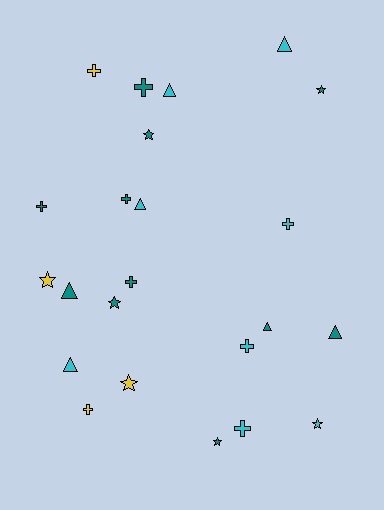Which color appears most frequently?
Teal, with 11 objects.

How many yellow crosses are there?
There are 2 yellow crosses.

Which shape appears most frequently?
Cross, with 9 objects.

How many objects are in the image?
There are 23 objects.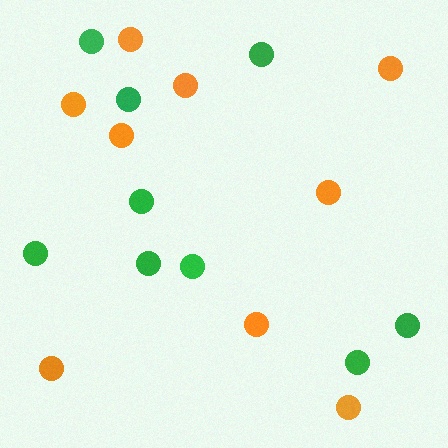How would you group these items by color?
There are 2 groups: one group of orange circles (9) and one group of green circles (9).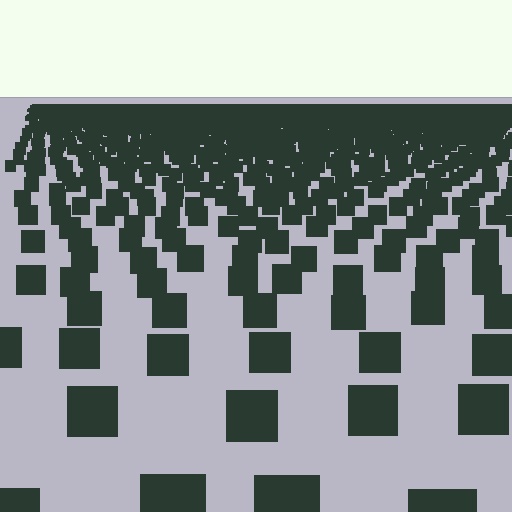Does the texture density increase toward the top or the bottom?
Density increases toward the top.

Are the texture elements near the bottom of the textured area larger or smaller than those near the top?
Larger. Near the bottom, elements are closer to the viewer and appear at a bigger on-screen size.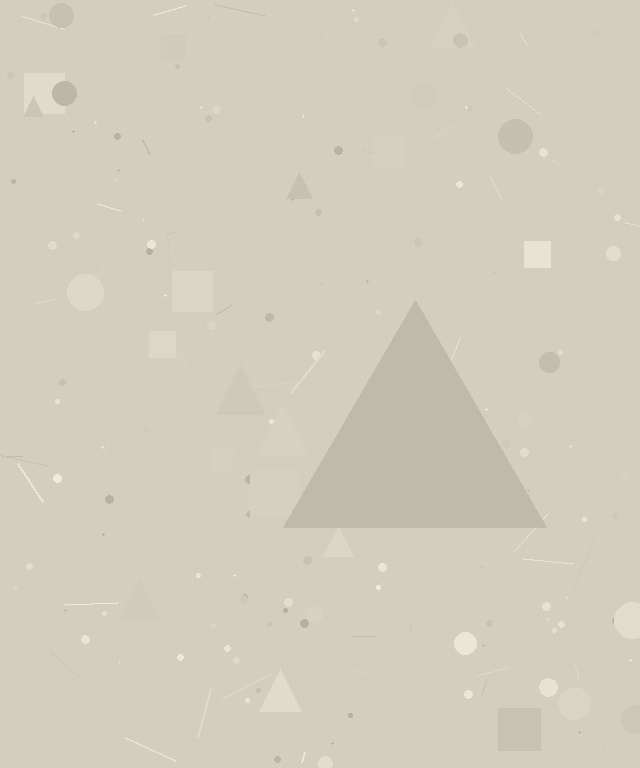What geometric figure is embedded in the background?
A triangle is embedded in the background.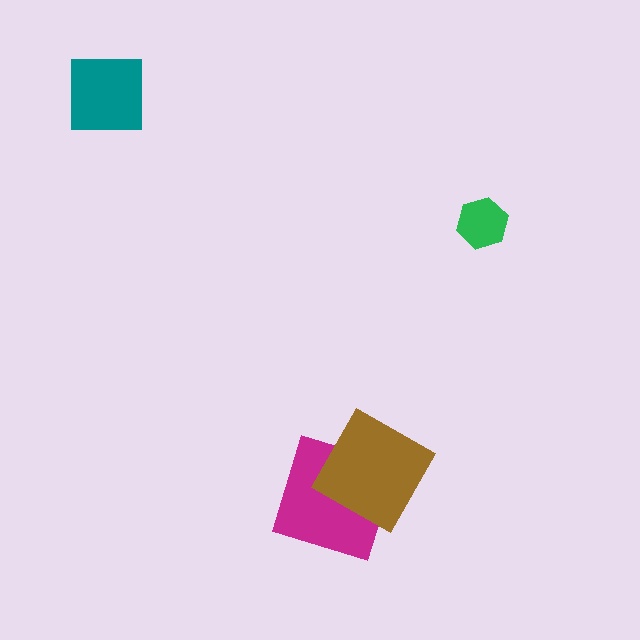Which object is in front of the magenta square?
The brown square is in front of the magenta square.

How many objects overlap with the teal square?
0 objects overlap with the teal square.